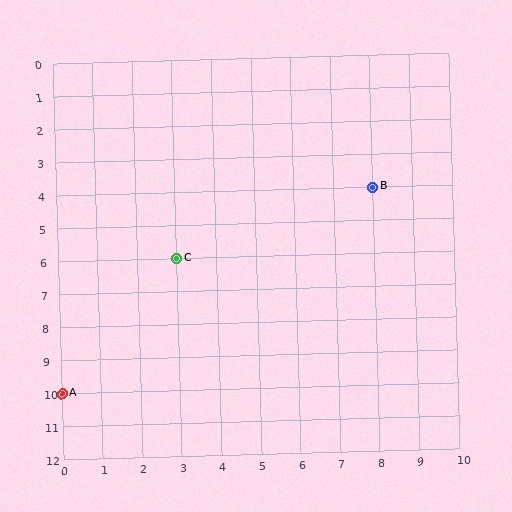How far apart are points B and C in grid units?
Points B and C are 5 columns and 2 rows apart (about 5.4 grid units diagonally).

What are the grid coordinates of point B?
Point B is at grid coordinates (8, 4).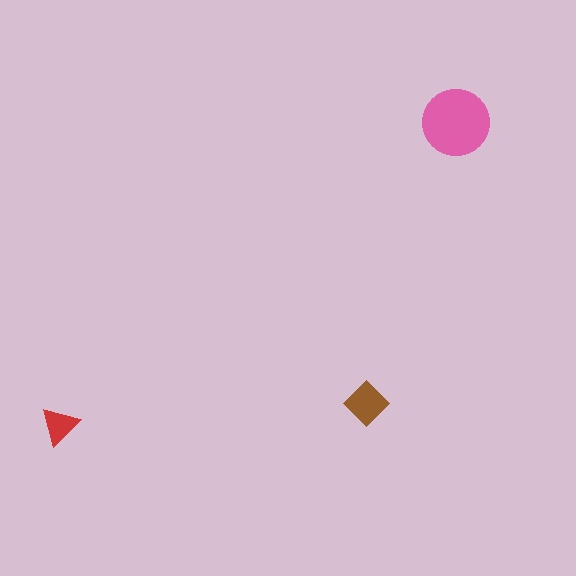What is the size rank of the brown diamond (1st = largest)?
2nd.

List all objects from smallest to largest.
The red triangle, the brown diamond, the pink circle.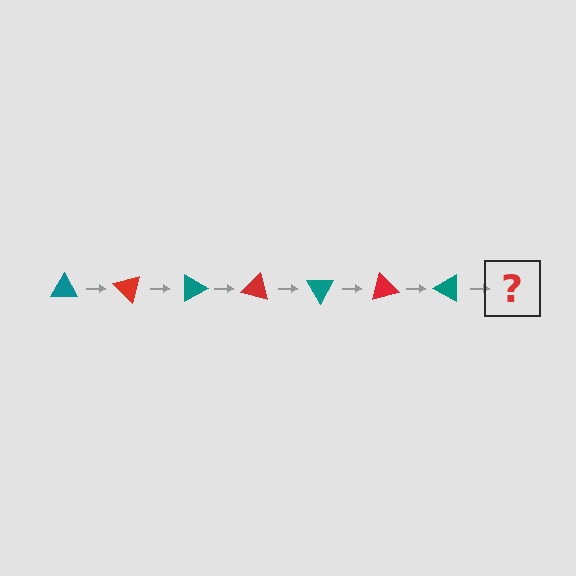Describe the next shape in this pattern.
It should be a red triangle, rotated 315 degrees from the start.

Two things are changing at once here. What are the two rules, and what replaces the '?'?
The two rules are that it rotates 45 degrees each step and the color cycles through teal and red. The '?' should be a red triangle, rotated 315 degrees from the start.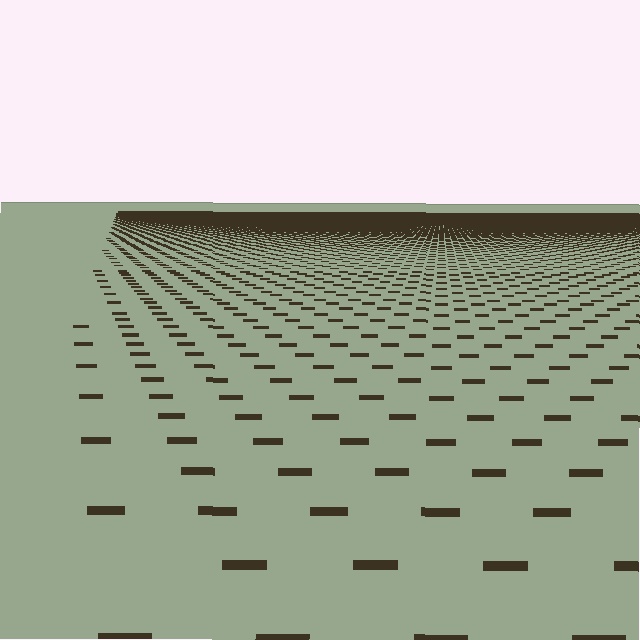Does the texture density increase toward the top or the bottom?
Density increases toward the top.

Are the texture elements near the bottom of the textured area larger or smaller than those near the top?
Larger. Near the bottom, elements are closer to the viewer and appear at a bigger on-screen size.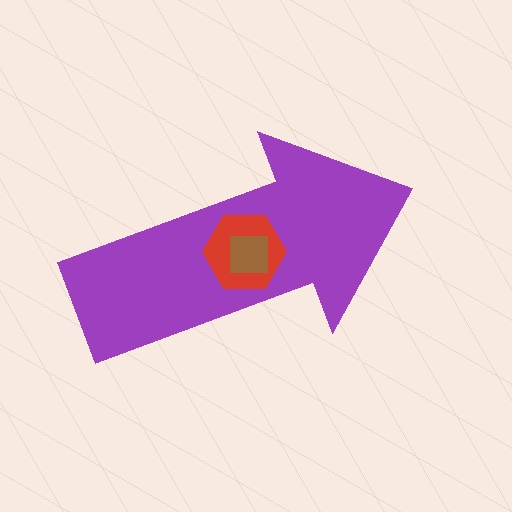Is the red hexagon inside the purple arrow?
Yes.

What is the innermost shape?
The brown square.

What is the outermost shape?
The purple arrow.